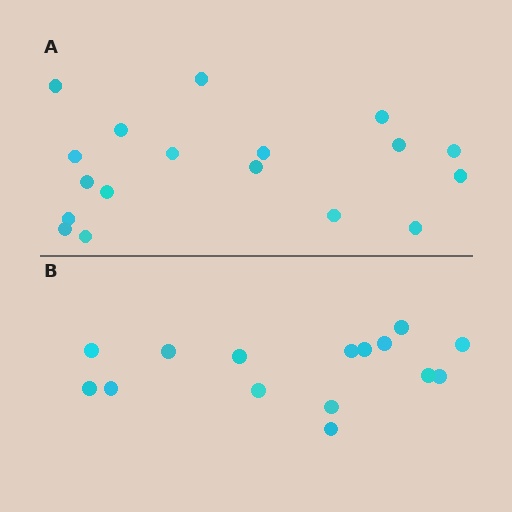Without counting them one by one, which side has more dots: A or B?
Region A (the top region) has more dots.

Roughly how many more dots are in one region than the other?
Region A has just a few more — roughly 2 or 3 more dots than region B.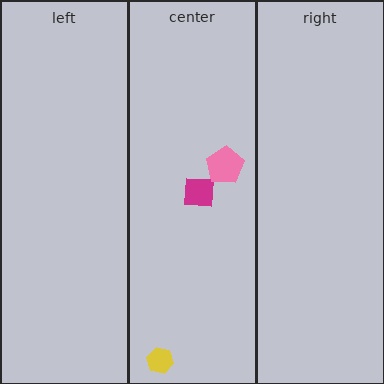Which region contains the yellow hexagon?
The center region.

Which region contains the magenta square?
The center region.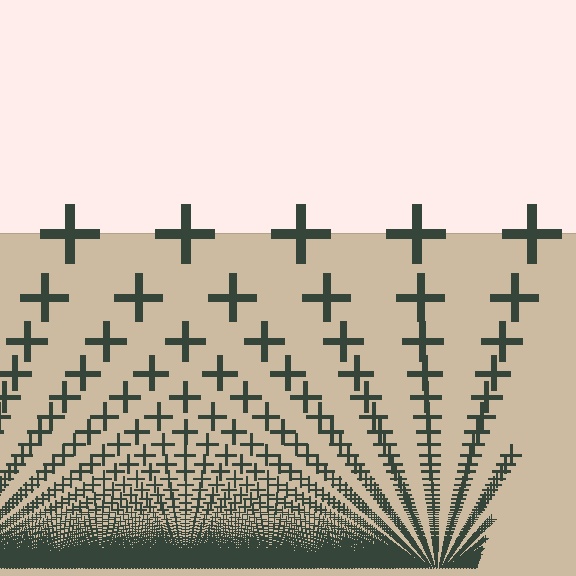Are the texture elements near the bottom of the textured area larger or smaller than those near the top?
Smaller. The gradient is inverted — elements near the bottom are smaller and denser.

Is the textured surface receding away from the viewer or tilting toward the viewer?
The surface appears to tilt toward the viewer. Texture elements get larger and sparser toward the top.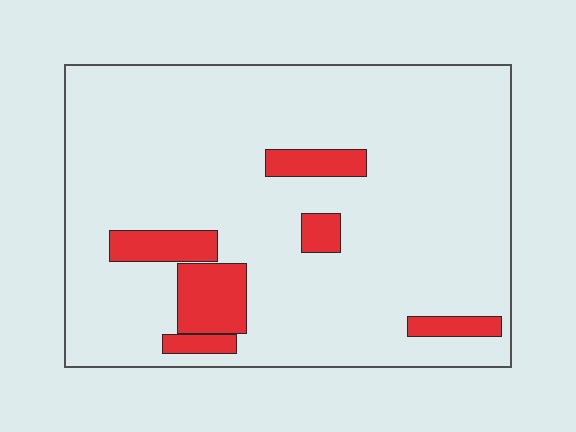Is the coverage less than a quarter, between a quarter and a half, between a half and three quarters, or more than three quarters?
Less than a quarter.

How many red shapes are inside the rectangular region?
6.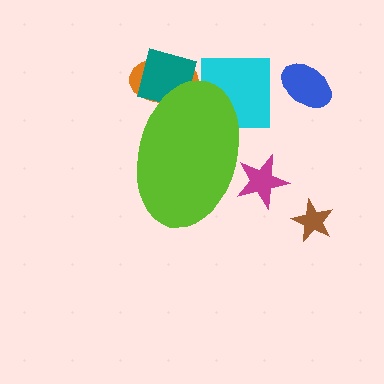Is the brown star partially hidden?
No, the brown star is fully visible.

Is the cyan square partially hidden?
Yes, the cyan square is partially hidden behind the lime ellipse.